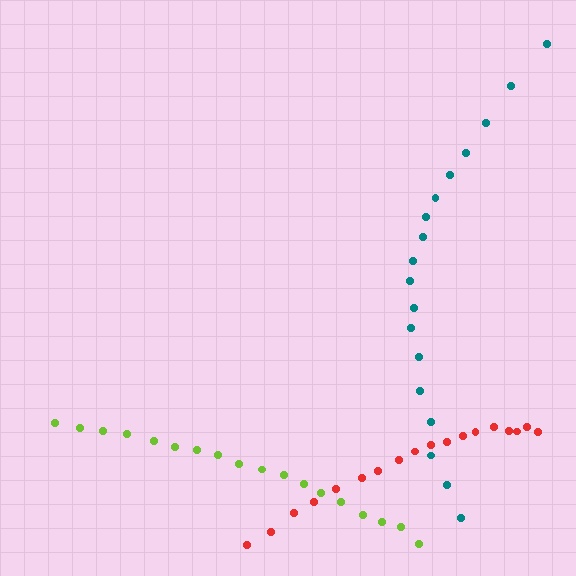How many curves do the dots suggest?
There are 3 distinct paths.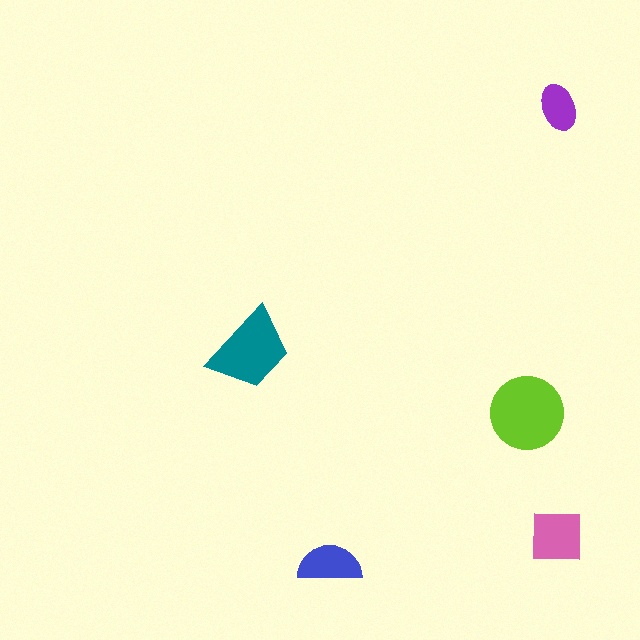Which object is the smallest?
The purple ellipse.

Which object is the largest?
The lime circle.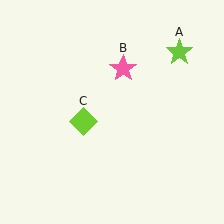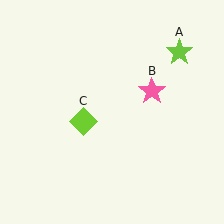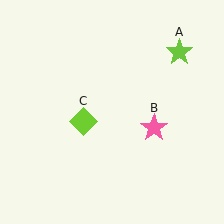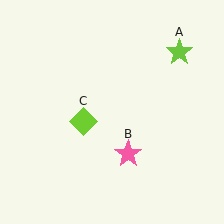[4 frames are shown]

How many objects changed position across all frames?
1 object changed position: pink star (object B).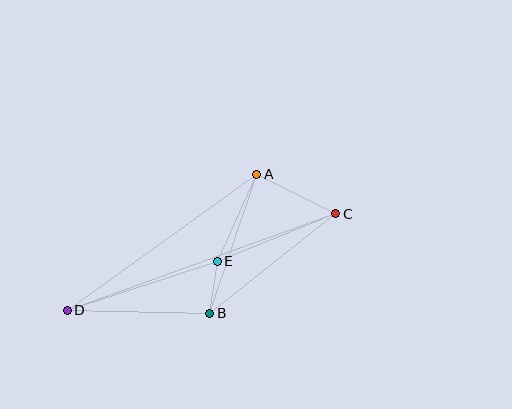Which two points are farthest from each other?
Points C and D are farthest from each other.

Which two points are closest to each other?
Points B and E are closest to each other.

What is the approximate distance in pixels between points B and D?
The distance between B and D is approximately 143 pixels.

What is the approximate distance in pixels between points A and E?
The distance between A and E is approximately 96 pixels.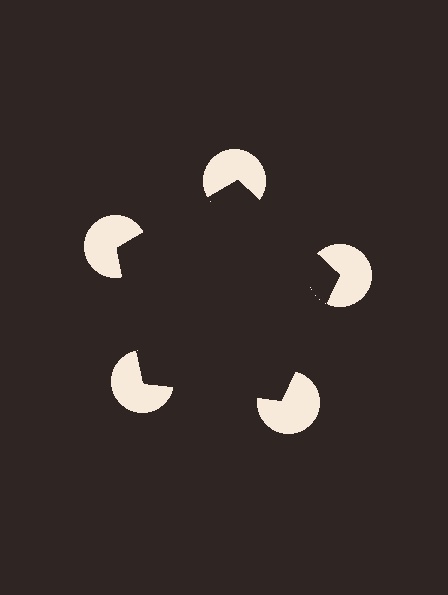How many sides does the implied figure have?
5 sides.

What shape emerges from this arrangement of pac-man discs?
An illusory pentagon — its edges are inferred from the aligned wedge cuts in the pac-man discs, not physically drawn.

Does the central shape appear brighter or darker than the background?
It typically appears slightly darker than the background, even though no actual brightness change is drawn.